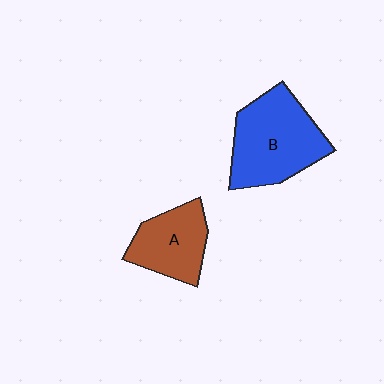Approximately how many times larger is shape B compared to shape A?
Approximately 1.5 times.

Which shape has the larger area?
Shape B (blue).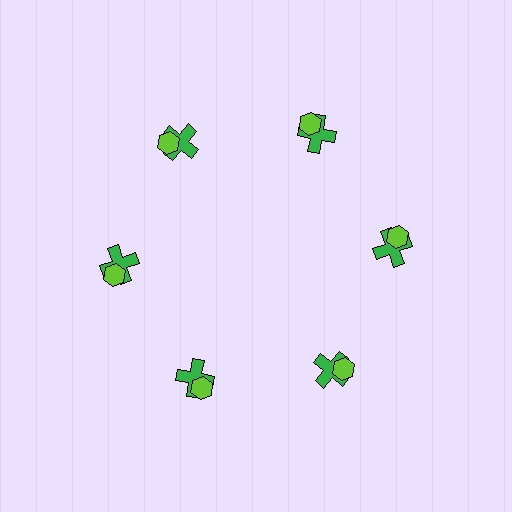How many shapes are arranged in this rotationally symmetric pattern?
There are 12 shapes, arranged in 6 groups of 2.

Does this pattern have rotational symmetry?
Yes, this pattern has 6-fold rotational symmetry. It looks the same after rotating 60 degrees around the center.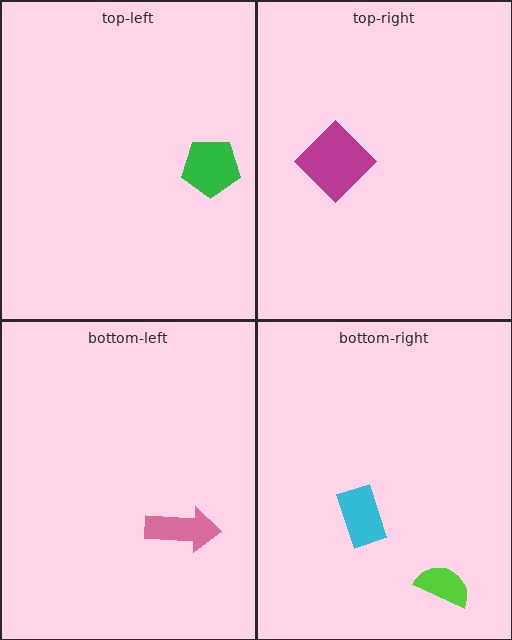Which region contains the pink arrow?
The bottom-left region.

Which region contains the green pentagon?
The top-left region.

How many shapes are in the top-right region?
1.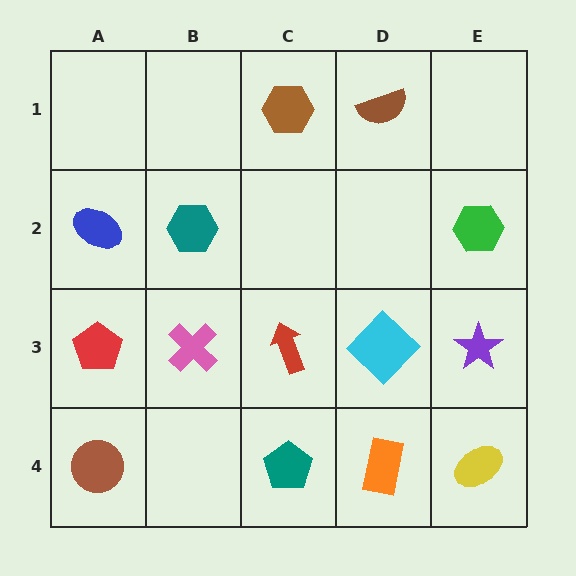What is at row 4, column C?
A teal pentagon.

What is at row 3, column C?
A red arrow.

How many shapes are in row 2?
3 shapes.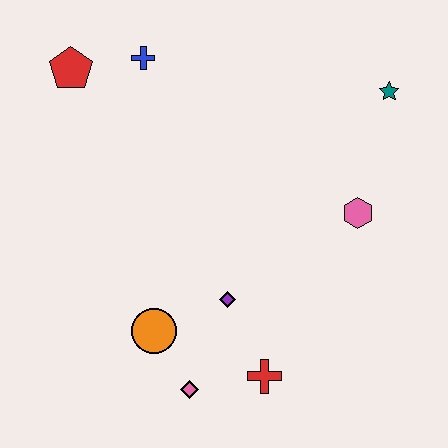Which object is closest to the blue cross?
The red pentagon is closest to the blue cross.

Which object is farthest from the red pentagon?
The red cross is farthest from the red pentagon.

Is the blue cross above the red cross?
Yes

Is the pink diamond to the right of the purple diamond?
No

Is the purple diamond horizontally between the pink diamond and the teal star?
Yes